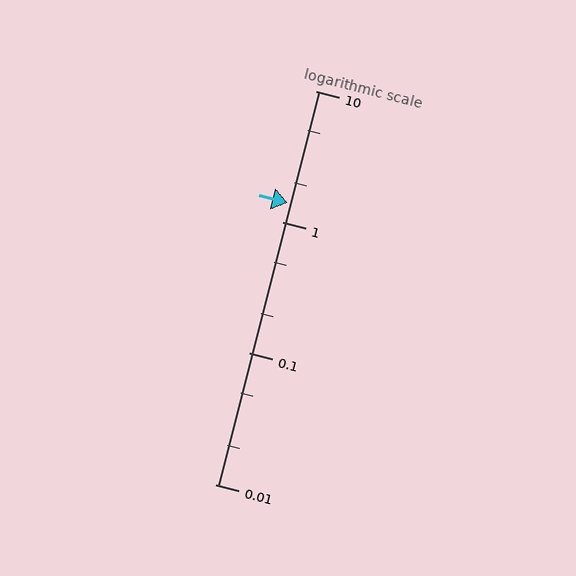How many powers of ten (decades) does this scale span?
The scale spans 3 decades, from 0.01 to 10.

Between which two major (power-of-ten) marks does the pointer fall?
The pointer is between 1 and 10.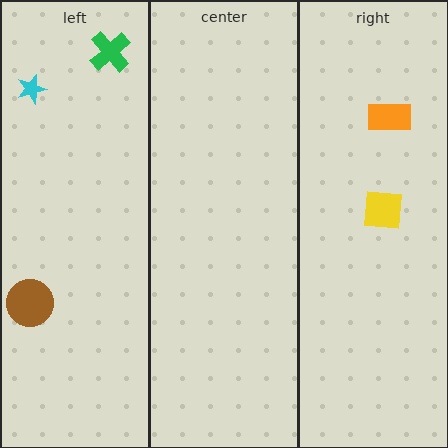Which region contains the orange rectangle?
The right region.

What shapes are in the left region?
The cyan star, the green cross, the brown circle.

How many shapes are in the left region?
3.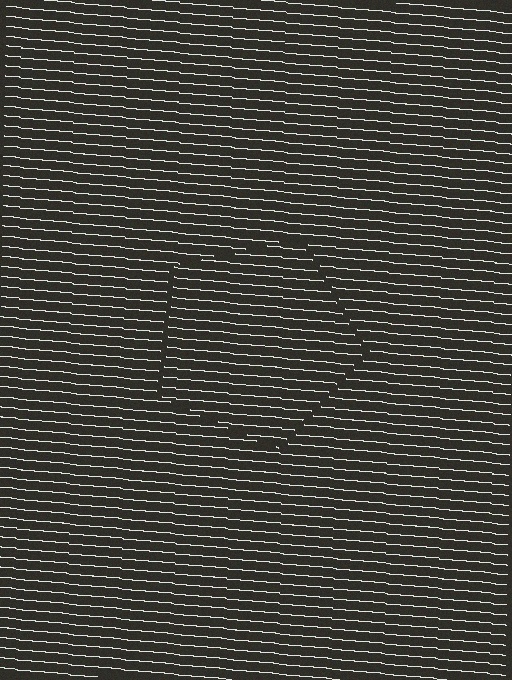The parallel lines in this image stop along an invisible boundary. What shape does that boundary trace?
An illusory pentagon. The interior of the shape contains the same grating, shifted by half a period — the contour is defined by the phase discontinuity where line-ends from the inner and outer gratings abut.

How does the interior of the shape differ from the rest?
The interior of the shape contains the same grating, shifted by half a period — the contour is defined by the phase discontinuity where line-ends from the inner and outer gratings abut.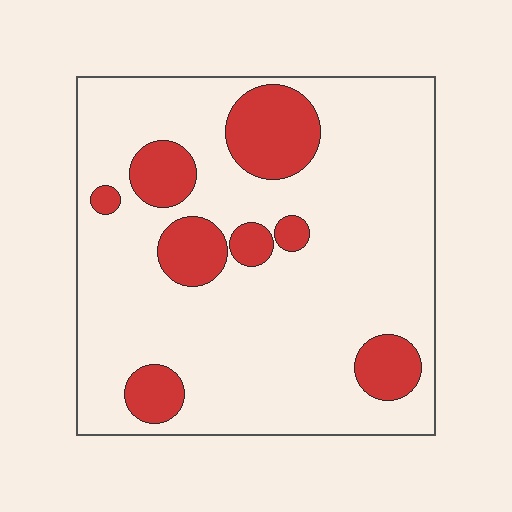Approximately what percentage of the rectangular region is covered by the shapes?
Approximately 20%.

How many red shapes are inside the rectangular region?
8.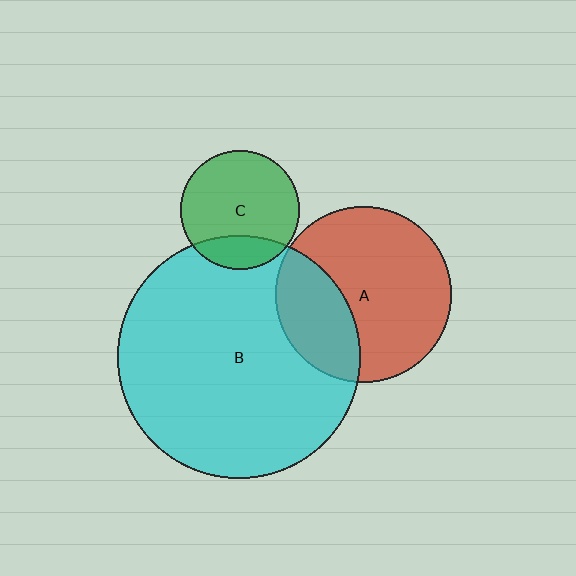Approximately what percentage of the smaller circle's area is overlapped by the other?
Approximately 30%.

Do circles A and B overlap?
Yes.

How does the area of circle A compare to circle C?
Approximately 2.2 times.